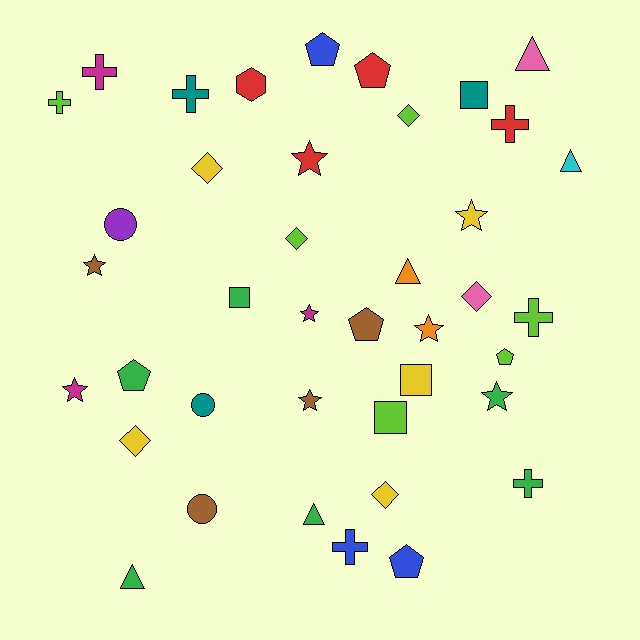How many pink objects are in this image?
There are 2 pink objects.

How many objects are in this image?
There are 40 objects.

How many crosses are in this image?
There are 7 crosses.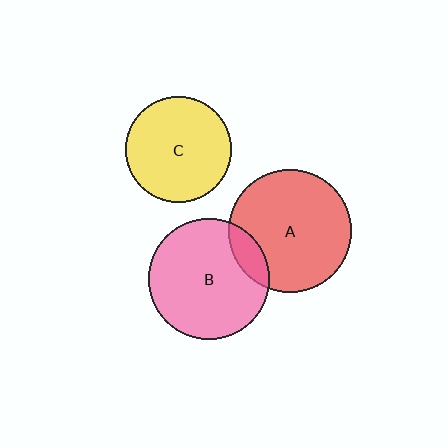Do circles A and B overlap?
Yes.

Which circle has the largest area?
Circle A (red).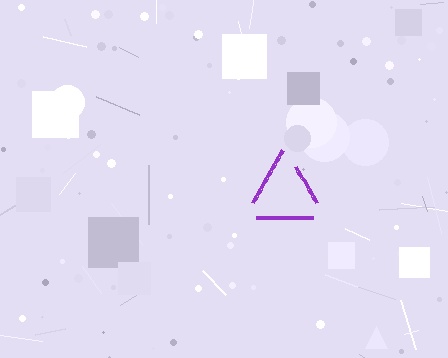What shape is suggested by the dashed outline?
The dashed outline suggests a triangle.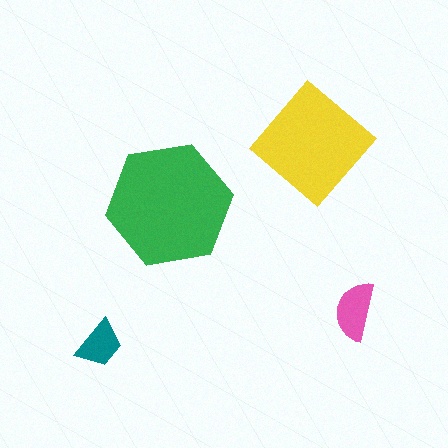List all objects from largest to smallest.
The green hexagon, the yellow diamond, the pink semicircle, the teal trapezoid.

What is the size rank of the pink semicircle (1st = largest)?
3rd.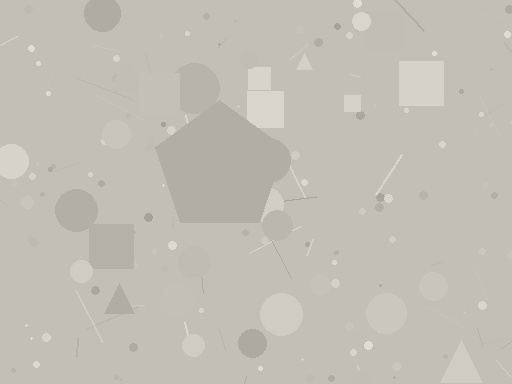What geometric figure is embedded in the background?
A pentagon is embedded in the background.